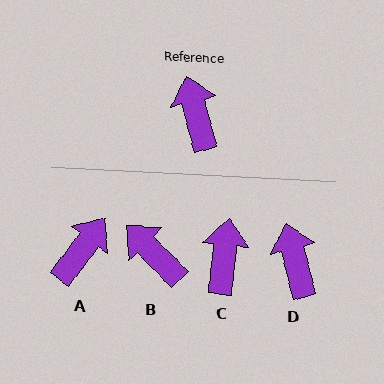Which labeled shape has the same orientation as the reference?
D.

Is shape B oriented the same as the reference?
No, it is off by about 30 degrees.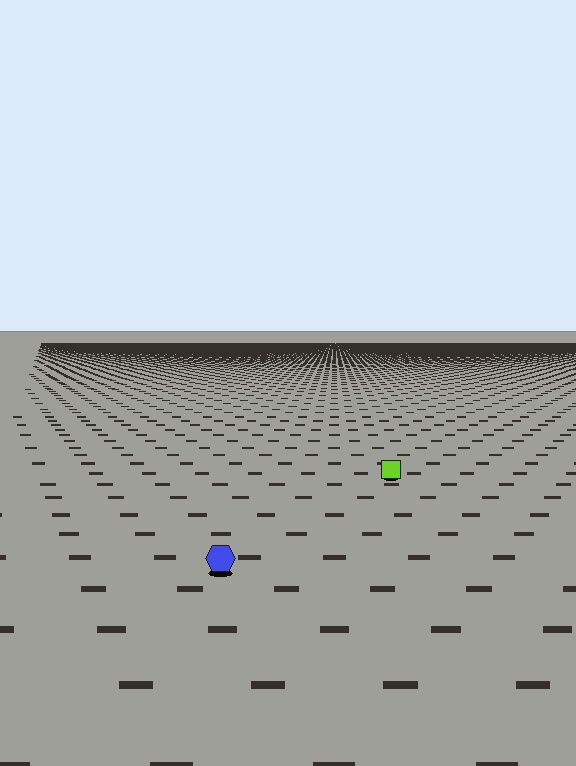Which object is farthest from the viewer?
The lime square is farthest from the viewer. It appears smaller and the ground texture around it is denser.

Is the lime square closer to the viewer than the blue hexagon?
No. The blue hexagon is closer — you can tell from the texture gradient: the ground texture is coarser near it.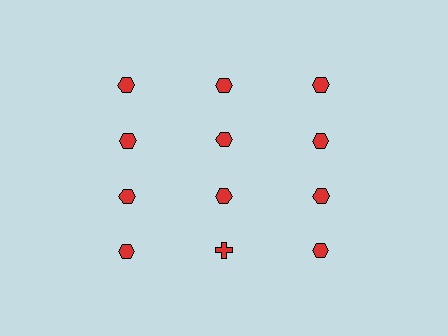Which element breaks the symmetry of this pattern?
The red cross in the fourth row, second from left column breaks the symmetry. All other shapes are red hexagons.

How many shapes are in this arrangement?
There are 12 shapes arranged in a grid pattern.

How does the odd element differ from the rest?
It has a different shape: cross instead of hexagon.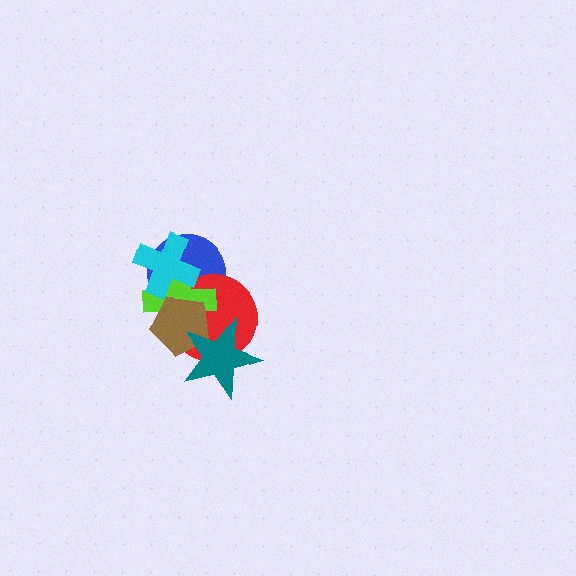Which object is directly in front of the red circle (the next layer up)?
The lime cross is directly in front of the red circle.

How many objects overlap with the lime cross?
5 objects overlap with the lime cross.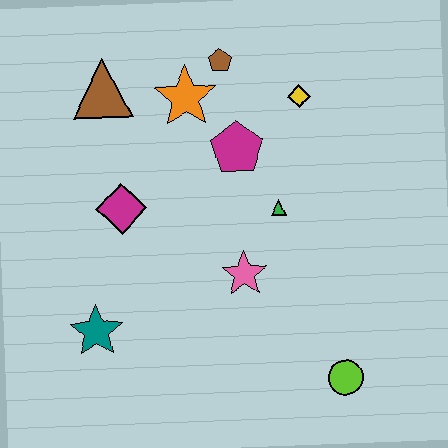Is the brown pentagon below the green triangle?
No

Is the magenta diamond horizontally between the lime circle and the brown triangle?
Yes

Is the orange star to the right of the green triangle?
No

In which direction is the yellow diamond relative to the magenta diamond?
The yellow diamond is to the right of the magenta diamond.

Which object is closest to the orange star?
The brown pentagon is closest to the orange star.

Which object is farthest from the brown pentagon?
The lime circle is farthest from the brown pentagon.